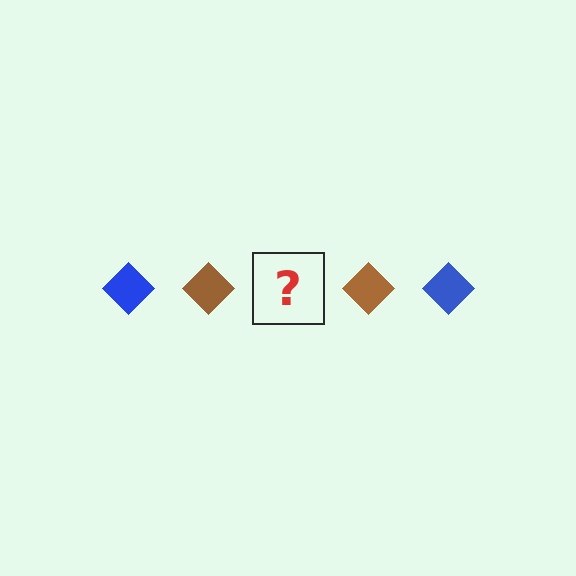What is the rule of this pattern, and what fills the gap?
The rule is that the pattern cycles through blue, brown diamonds. The gap should be filled with a blue diamond.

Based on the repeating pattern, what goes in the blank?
The blank should be a blue diamond.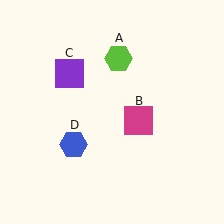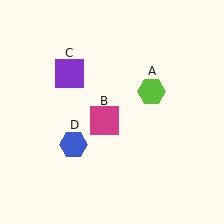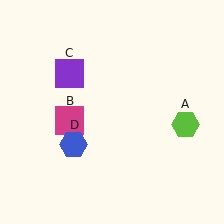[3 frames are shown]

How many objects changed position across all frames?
2 objects changed position: lime hexagon (object A), magenta square (object B).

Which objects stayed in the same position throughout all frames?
Purple square (object C) and blue hexagon (object D) remained stationary.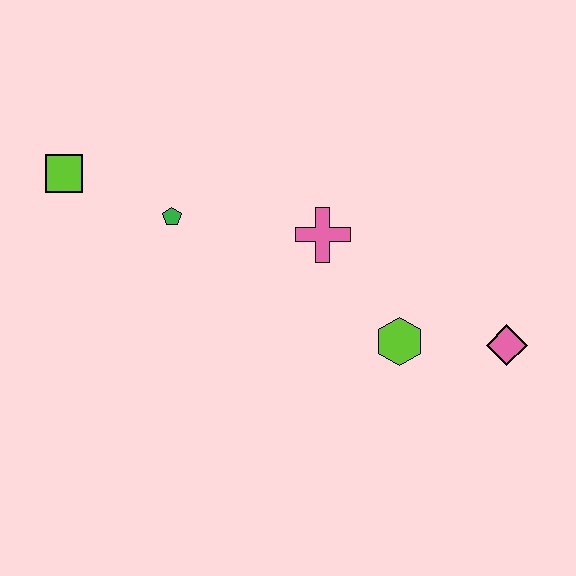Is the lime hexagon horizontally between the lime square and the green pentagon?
No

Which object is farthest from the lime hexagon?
The lime square is farthest from the lime hexagon.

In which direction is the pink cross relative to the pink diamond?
The pink cross is to the left of the pink diamond.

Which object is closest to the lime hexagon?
The pink diamond is closest to the lime hexagon.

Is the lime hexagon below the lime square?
Yes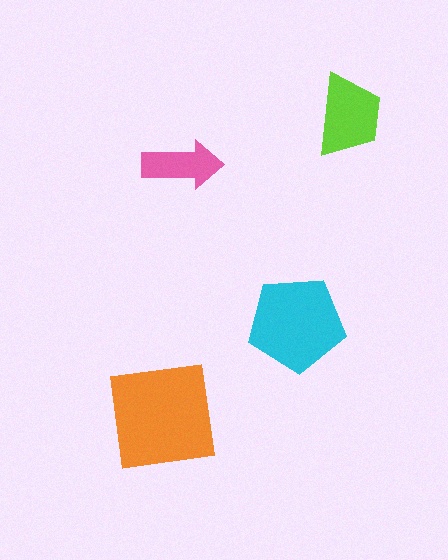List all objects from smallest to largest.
The pink arrow, the lime trapezoid, the cyan pentagon, the orange square.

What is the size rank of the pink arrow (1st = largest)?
4th.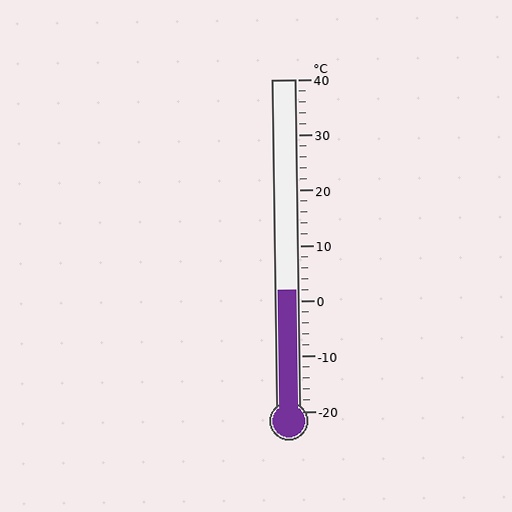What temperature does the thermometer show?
The thermometer shows approximately 2°C.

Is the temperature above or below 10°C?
The temperature is below 10°C.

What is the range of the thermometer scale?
The thermometer scale ranges from -20°C to 40°C.